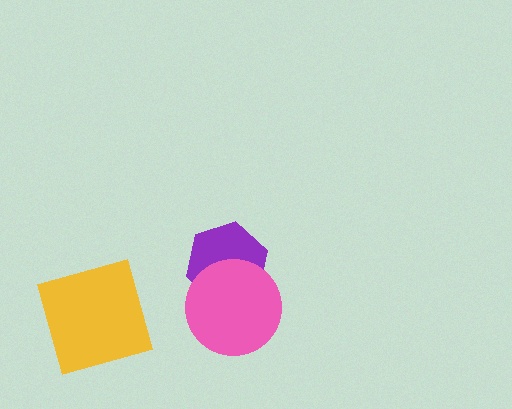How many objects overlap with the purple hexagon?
1 object overlaps with the purple hexagon.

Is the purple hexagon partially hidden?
Yes, it is partially covered by another shape.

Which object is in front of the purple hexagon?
The pink circle is in front of the purple hexagon.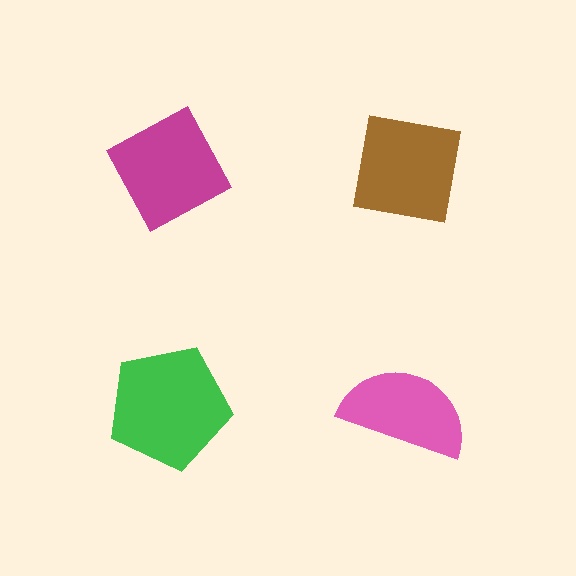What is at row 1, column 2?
A brown square.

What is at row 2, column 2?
A pink semicircle.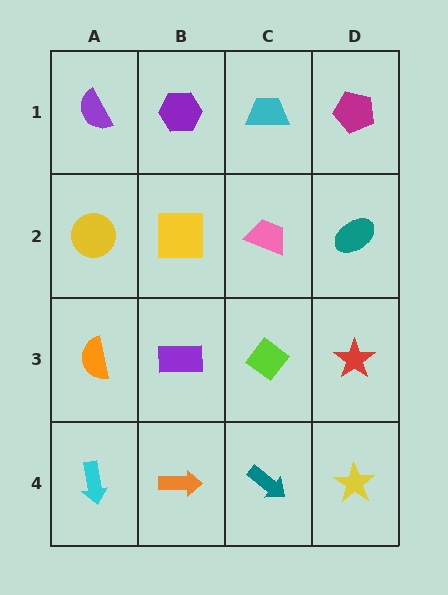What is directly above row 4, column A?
An orange semicircle.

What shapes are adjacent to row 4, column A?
An orange semicircle (row 3, column A), an orange arrow (row 4, column B).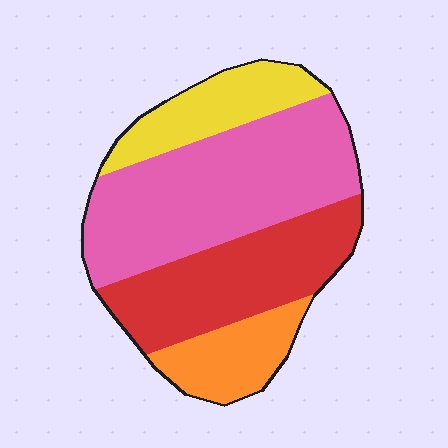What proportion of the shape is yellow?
Yellow covers roughly 15% of the shape.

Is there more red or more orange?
Red.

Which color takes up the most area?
Pink, at roughly 45%.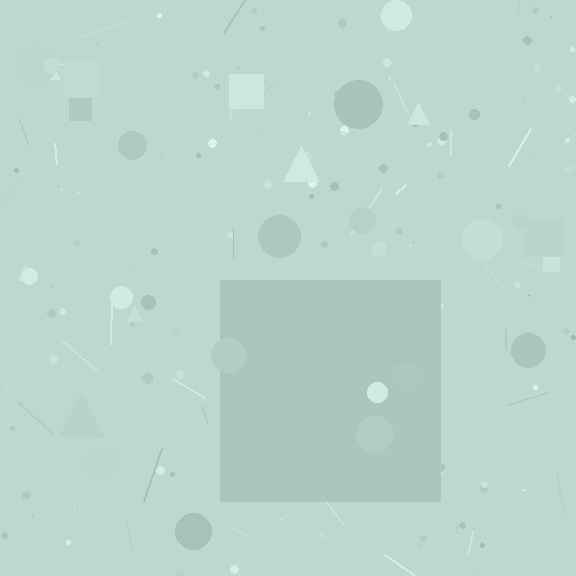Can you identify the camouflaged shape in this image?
The camouflaged shape is a square.